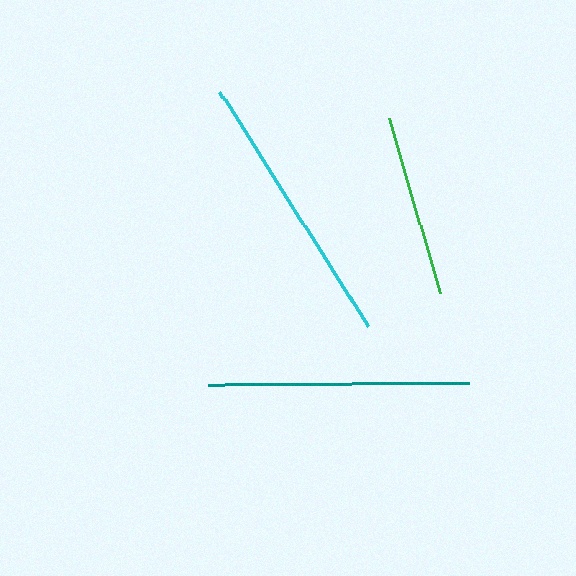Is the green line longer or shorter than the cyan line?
The cyan line is longer than the green line.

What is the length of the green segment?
The green segment is approximately 182 pixels long.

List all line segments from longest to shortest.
From longest to shortest: cyan, teal, green.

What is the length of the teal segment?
The teal segment is approximately 260 pixels long.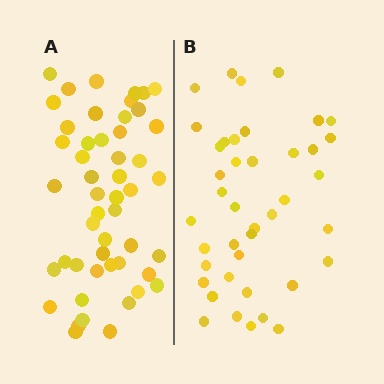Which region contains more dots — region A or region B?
Region A (the left region) has more dots.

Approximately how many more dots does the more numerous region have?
Region A has roughly 8 or so more dots than region B.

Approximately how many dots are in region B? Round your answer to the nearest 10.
About 40 dots. (The exact count is 41, which rounds to 40.)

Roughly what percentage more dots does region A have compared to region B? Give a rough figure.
About 20% more.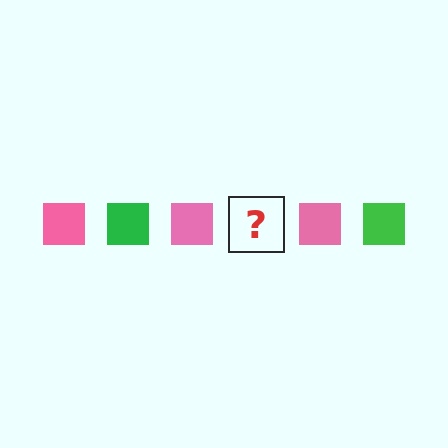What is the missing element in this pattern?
The missing element is a green square.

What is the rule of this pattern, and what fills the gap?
The rule is that the pattern cycles through pink, green squares. The gap should be filled with a green square.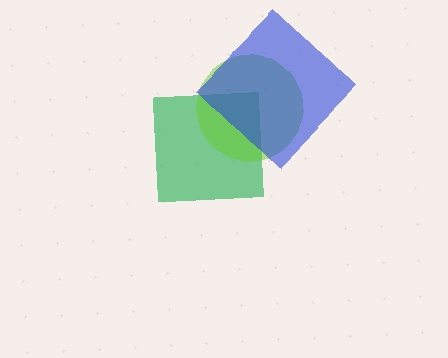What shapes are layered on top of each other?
The layered shapes are: a green square, a lime circle, a blue diamond.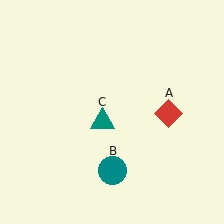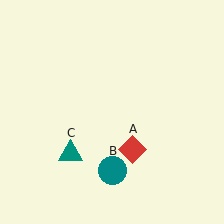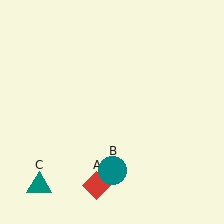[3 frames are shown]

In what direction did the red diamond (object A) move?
The red diamond (object A) moved down and to the left.